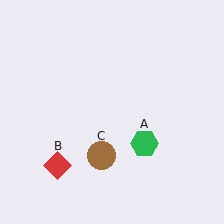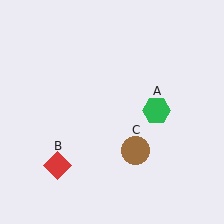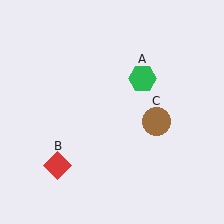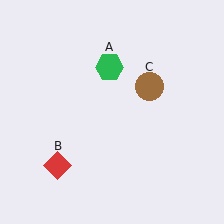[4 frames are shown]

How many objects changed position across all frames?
2 objects changed position: green hexagon (object A), brown circle (object C).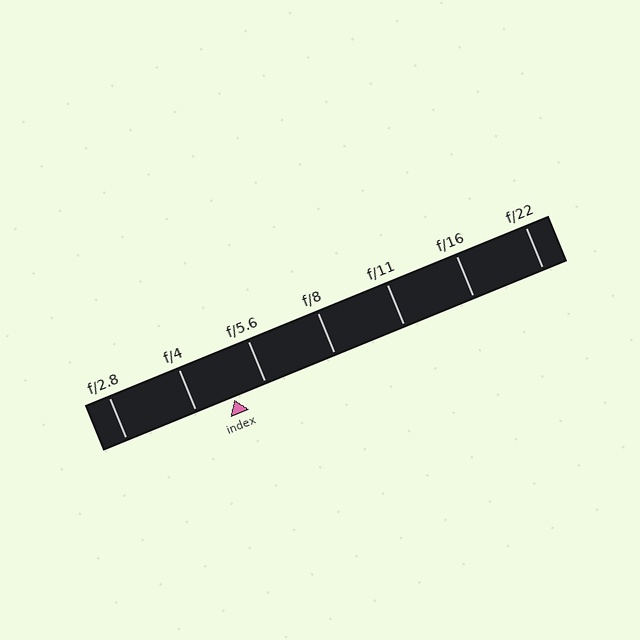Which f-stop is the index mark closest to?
The index mark is closest to f/5.6.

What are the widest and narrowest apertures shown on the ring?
The widest aperture shown is f/2.8 and the narrowest is f/22.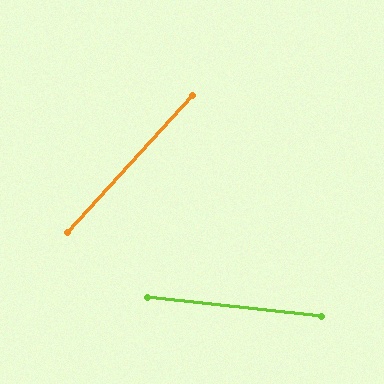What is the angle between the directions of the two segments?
Approximately 54 degrees.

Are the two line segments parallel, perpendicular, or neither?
Neither parallel nor perpendicular — they differ by about 54°.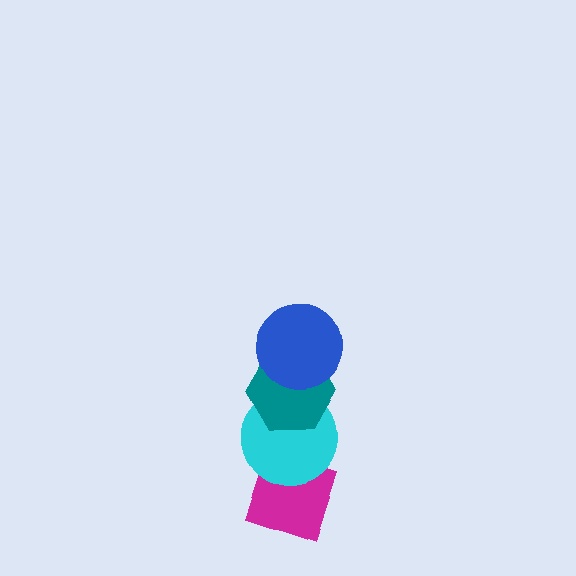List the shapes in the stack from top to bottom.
From top to bottom: the blue circle, the teal hexagon, the cyan circle, the magenta diamond.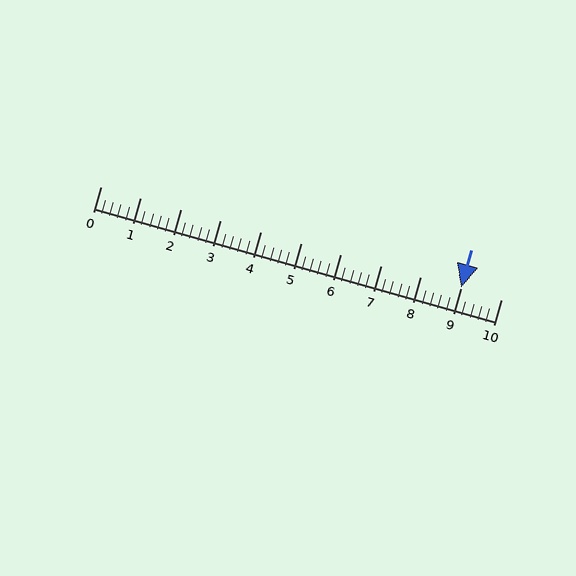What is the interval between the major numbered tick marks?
The major tick marks are spaced 1 units apart.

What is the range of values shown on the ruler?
The ruler shows values from 0 to 10.